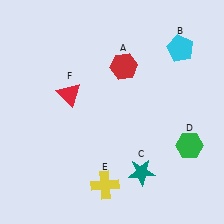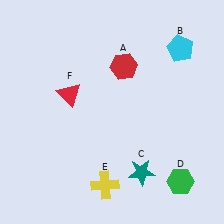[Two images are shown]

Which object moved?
The green hexagon (D) moved down.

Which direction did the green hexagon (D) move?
The green hexagon (D) moved down.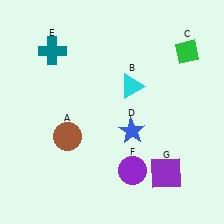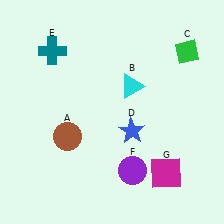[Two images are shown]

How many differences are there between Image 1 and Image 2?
There is 1 difference between the two images.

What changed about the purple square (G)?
In Image 1, G is purple. In Image 2, it changed to magenta.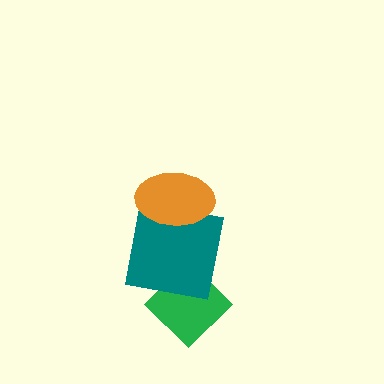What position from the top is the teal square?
The teal square is 2nd from the top.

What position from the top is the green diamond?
The green diamond is 3rd from the top.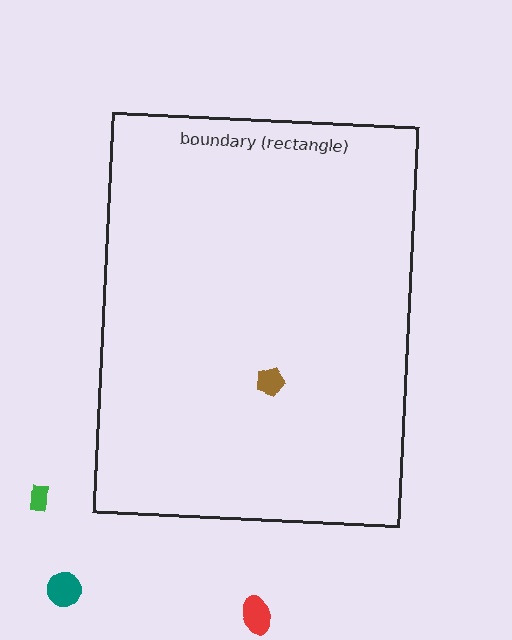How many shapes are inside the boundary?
1 inside, 3 outside.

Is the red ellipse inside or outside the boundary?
Outside.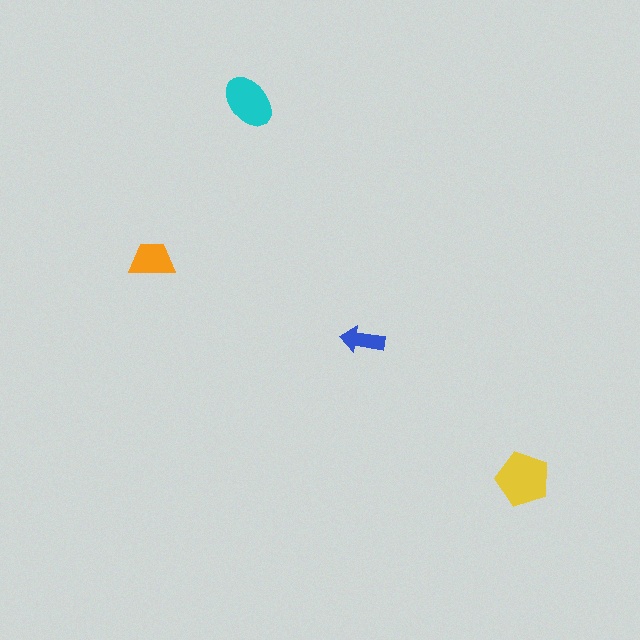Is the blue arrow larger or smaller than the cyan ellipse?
Smaller.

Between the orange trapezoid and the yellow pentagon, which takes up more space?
The yellow pentagon.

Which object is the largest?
The yellow pentagon.